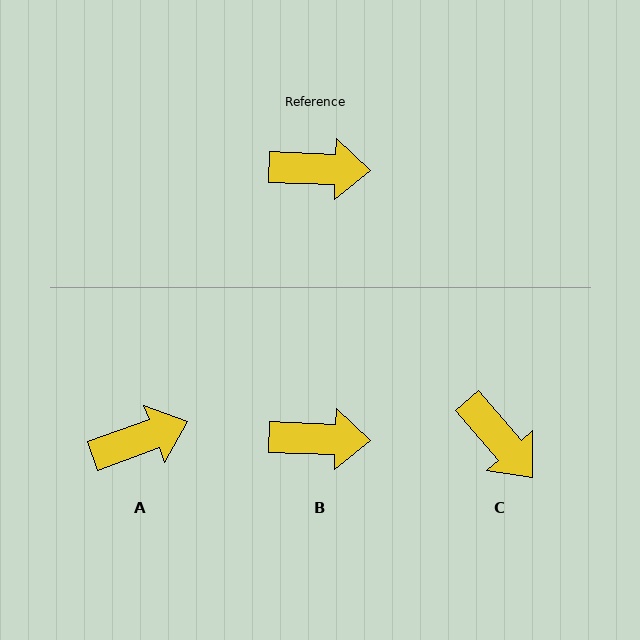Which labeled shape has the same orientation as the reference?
B.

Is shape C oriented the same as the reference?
No, it is off by about 48 degrees.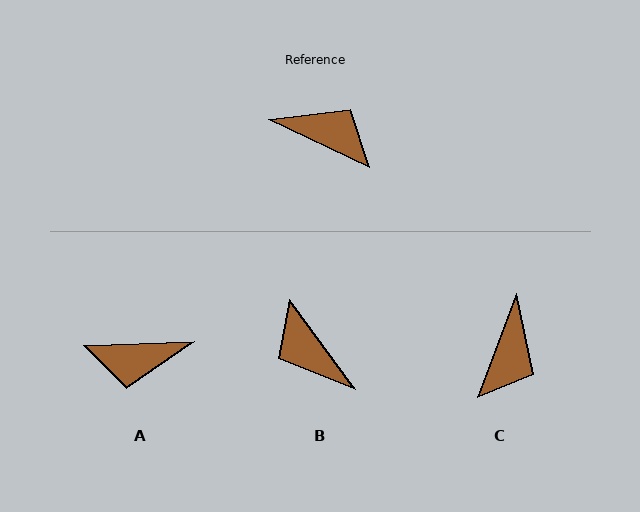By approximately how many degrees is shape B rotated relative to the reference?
Approximately 151 degrees counter-clockwise.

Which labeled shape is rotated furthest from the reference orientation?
A, about 152 degrees away.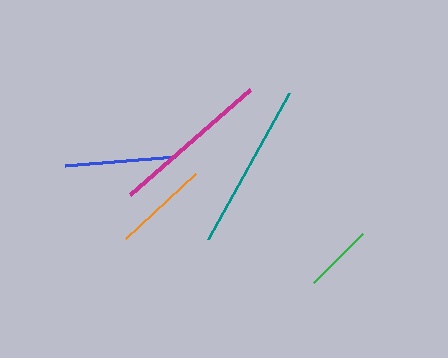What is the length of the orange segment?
The orange segment is approximately 96 pixels long.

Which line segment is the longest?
The teal line is the longest at approximately 166 pixels.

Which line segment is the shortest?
The green line is the shortest at approximately 69 pixels.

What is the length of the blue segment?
The blue segment is approximately 111 pixels long.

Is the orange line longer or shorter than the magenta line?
The magenta line is longer than the orange line.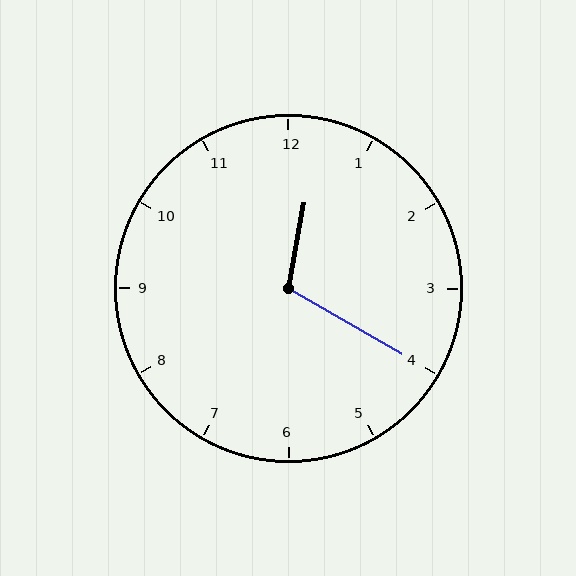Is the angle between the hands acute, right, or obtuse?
It is obtuse.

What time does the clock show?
12:20.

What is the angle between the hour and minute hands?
Approximately 110 degrees.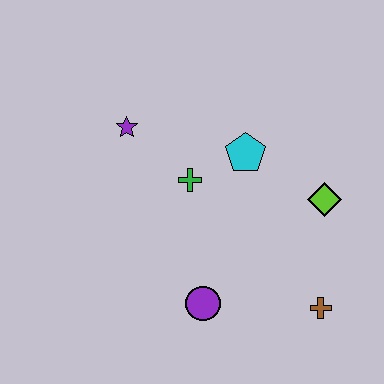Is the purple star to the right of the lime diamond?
No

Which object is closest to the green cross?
The cyan pentagon is closest to the green cross.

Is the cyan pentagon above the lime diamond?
Yes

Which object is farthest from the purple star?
The brown cross is farthest from the purple star.